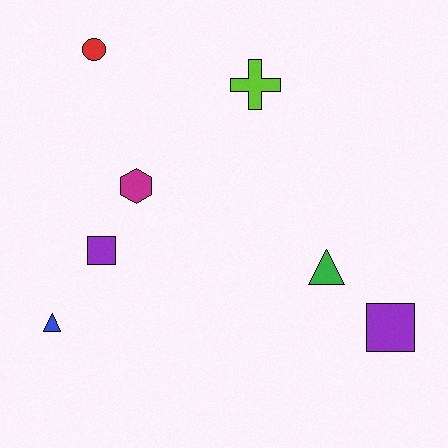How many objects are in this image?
There are 7 objects.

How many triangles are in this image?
There are 2 triangles.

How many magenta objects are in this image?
There is 1 magenta object.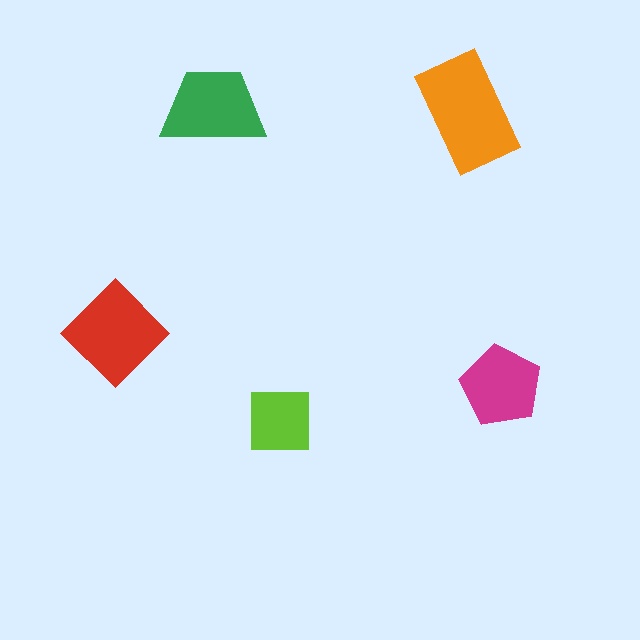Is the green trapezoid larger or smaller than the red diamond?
Smaller.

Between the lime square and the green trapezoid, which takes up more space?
The green trapezoid.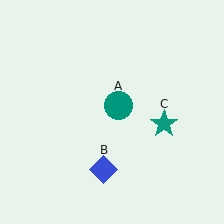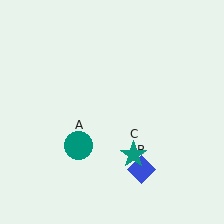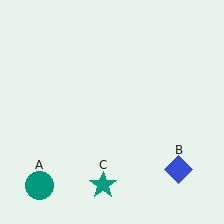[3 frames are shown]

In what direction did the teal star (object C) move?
The teal star (object C) moved down and to the left.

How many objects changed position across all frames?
3 objects changed position: teal circle (object A), blue diamond (object B), teal star (object C).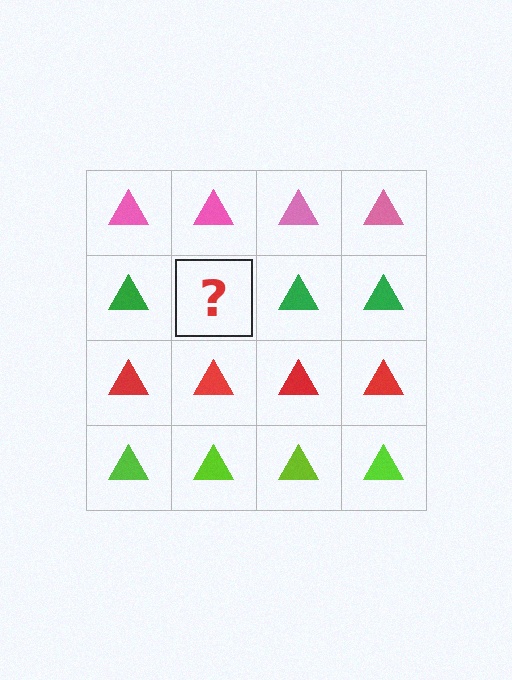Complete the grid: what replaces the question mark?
The question mark should be replaced with a green triangle.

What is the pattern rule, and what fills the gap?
The rule is that each row has a consistent color. The gap should be filled with a green triangle.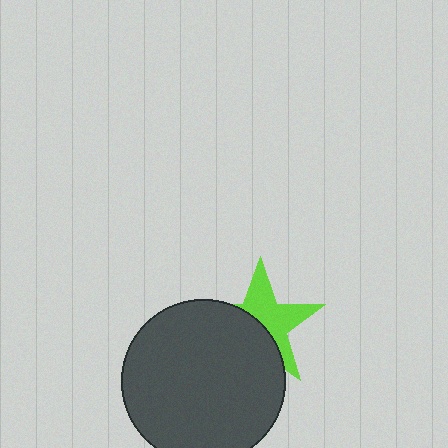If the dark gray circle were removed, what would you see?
You would see the complete lime star.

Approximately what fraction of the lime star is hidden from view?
Roughly 49% of the lime star is hidden behind the dark gray circle.